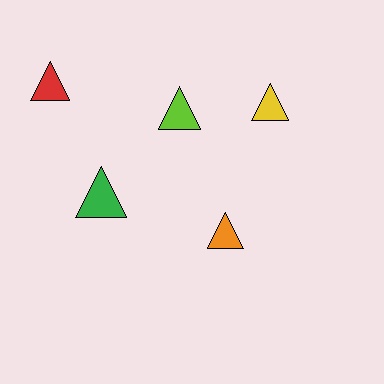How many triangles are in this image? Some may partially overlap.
There are 5 triangles.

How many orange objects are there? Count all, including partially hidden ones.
There is 1 orange object.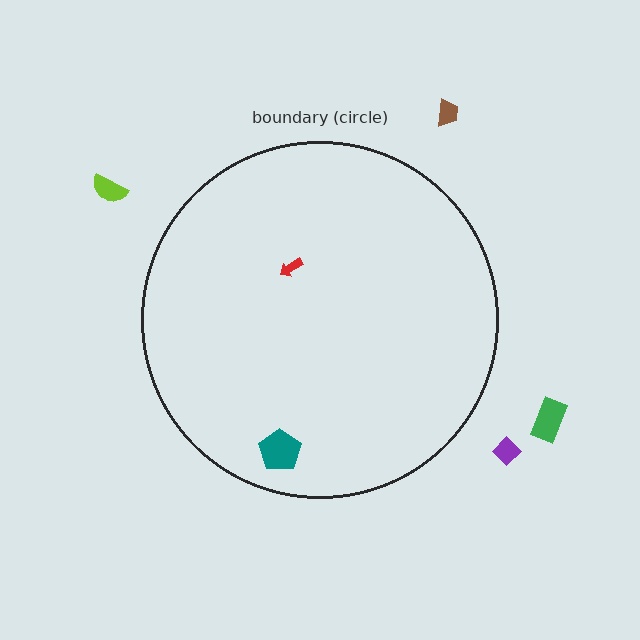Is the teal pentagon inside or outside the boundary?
Inside.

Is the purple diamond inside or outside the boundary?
Outside.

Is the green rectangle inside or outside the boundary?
Outside.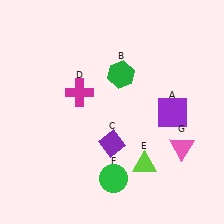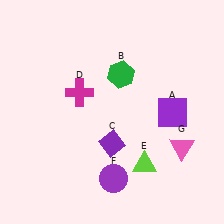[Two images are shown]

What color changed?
The circle (F) changed from green in Image 1 to purple in Image 2.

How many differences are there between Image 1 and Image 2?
There is 1 difference between the two images.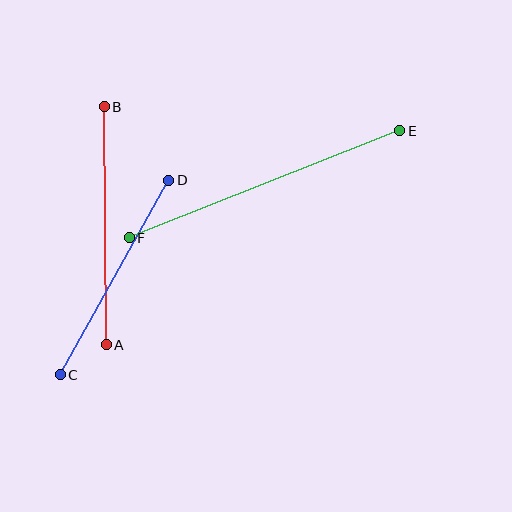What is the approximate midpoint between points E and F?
The midpoint is at approximately (264, 184) pixels.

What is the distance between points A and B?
The distance is approximately 238 pixels.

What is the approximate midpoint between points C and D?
The midpoint is at approximately (114, 278) pixels.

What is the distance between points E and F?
The distance is approximately 291 pixels.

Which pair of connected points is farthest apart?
Points E and F are farthest apart.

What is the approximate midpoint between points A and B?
The midpoint is at approximately (105, 226) pixels.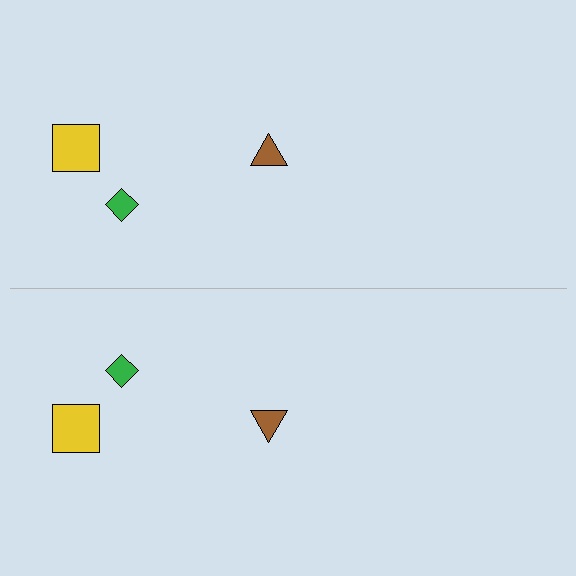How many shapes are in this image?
There are 6 shapes in this image.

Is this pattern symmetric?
Yes, this pattern has bilateral (reflection) symmetry.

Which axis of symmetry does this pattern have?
The pattern has a horizontal axis of symmetry running through the center of the image.